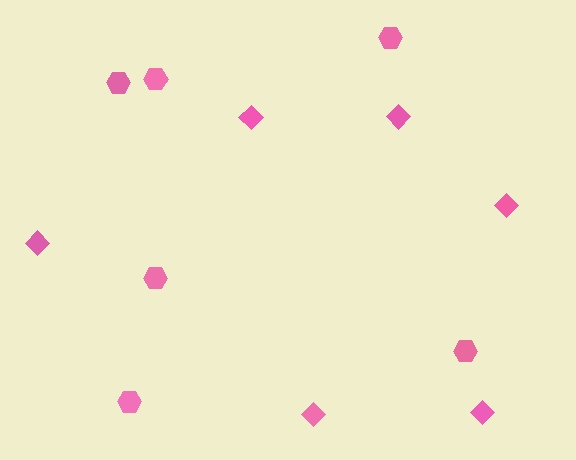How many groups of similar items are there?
There are 2 groups: one group of diamonds (6) and one group of hexagons (6).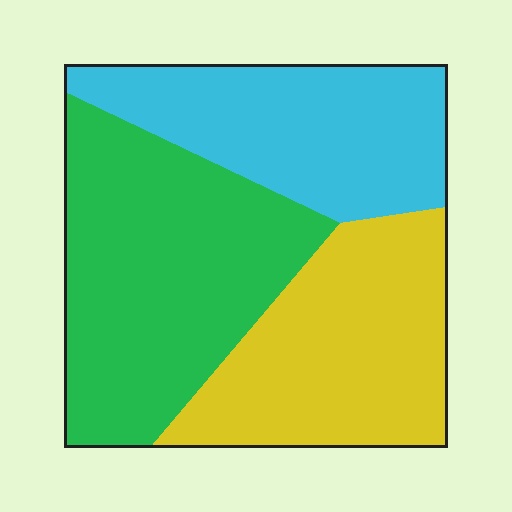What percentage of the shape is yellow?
Yellow takes up about one third (1/3) of the shape.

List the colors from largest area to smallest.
From largest to smallest: green, yellow, cyan.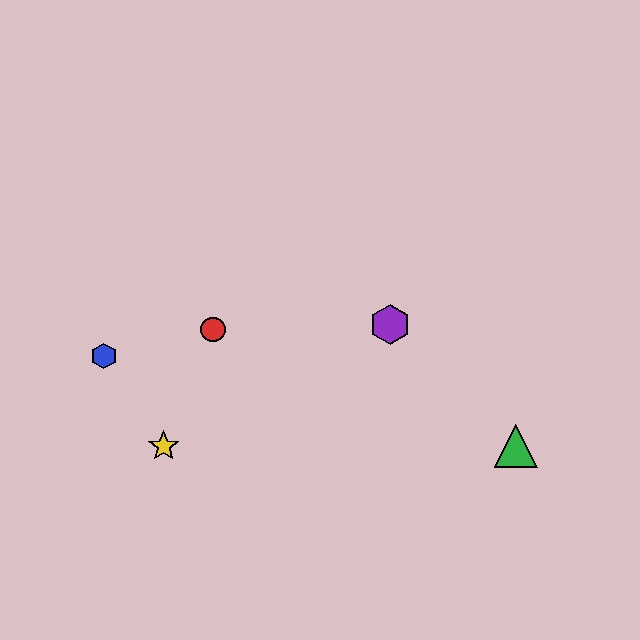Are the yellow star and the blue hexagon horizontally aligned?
No, the yellow star is at y≈446 and the blue hexagon is at y≈356.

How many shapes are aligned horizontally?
2 shapes (the green triangle, the yellow star) are aligned horizontally.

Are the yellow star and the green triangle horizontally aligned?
Yes, both are at y≈446.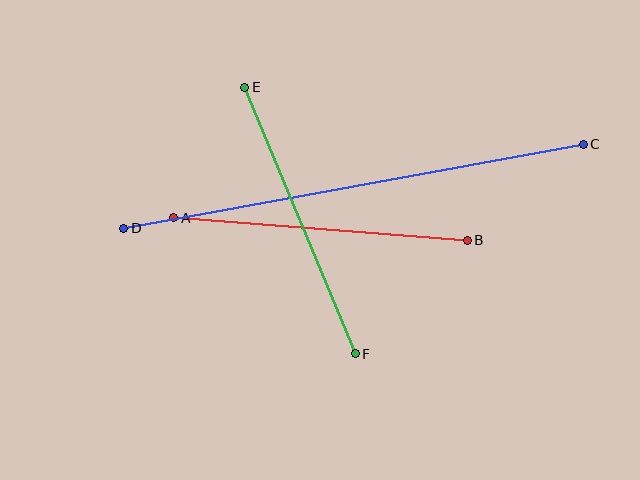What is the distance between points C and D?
The distance is approximately 467 pixels.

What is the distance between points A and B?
The distance is approximately 295 pixels.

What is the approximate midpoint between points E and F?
The midpoint is at approximately (300, 221) pixels.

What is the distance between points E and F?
The distance is approximately 289 pixels.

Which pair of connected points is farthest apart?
Points C and D are farthest apart.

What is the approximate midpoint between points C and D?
The midpoint is at approximately (354, 186) pixels.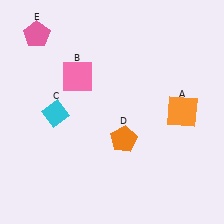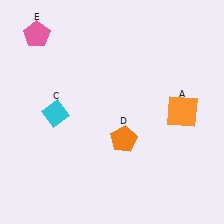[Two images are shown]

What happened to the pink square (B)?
The pink square (B) was removed in Image 2. It was in the top-left area of Image 1.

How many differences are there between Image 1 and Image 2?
There is 1 difference between the two images.